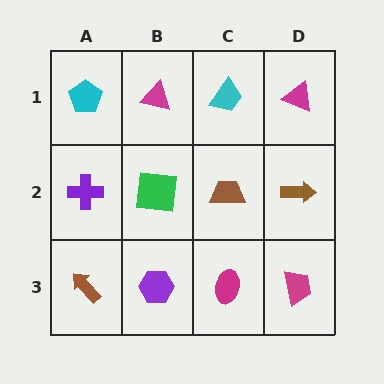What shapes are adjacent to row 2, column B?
A magenta triangle (row 1, column B), a purple hexagon (row 3, column B), a purple cross (row 2, column A), a brown trapezoid (row 2, column C).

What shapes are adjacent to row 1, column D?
A brown arrow (row 2, column D), a cyan trapezoid (row 1, column C).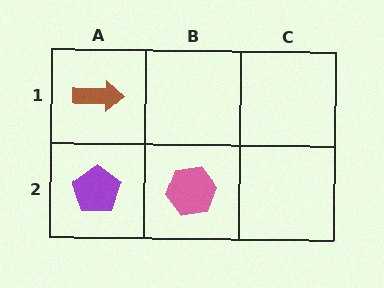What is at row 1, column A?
A brown arrow.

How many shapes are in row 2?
2 shapes.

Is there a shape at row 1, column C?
No, that cell is empty.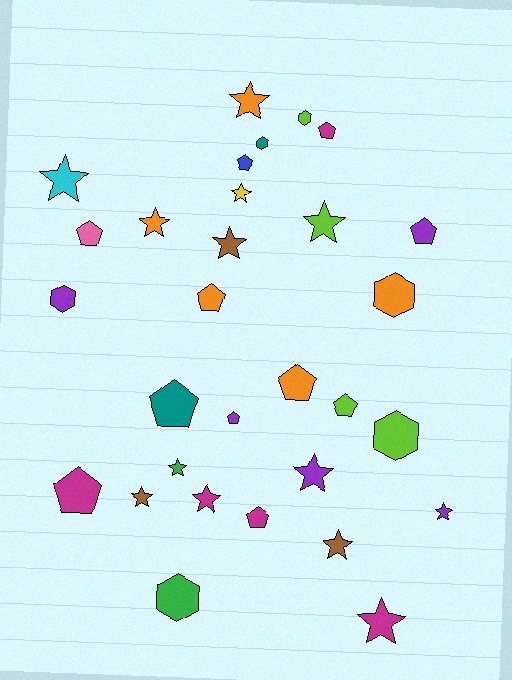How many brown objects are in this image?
There are 3 brown objects.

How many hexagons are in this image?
There are 6 hexagons.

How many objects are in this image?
There are 30 objects.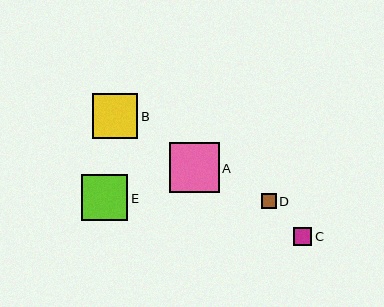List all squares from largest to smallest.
From largest to smallest: A, E, B, C, D.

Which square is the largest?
Square A is the largest with a size of approximately 50 pixels.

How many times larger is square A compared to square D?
Square A is approximately 3.3 times the size of square D.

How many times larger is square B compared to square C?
Square B is approximately 2.4 times the size of square C.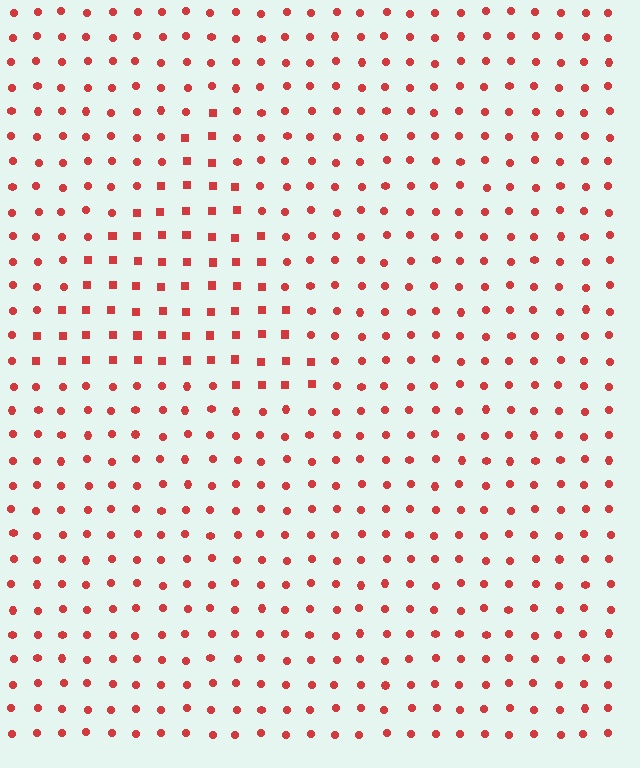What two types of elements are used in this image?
The image uses squares inside the triangle region and circles outside it.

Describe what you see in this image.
The image is filled with small red elements arranged in a uniform grid. A triangle-shaped region contains squares, while the surrounding area contains circles. The boundary is defined purely by the change in element shape.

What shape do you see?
I see a triangle.